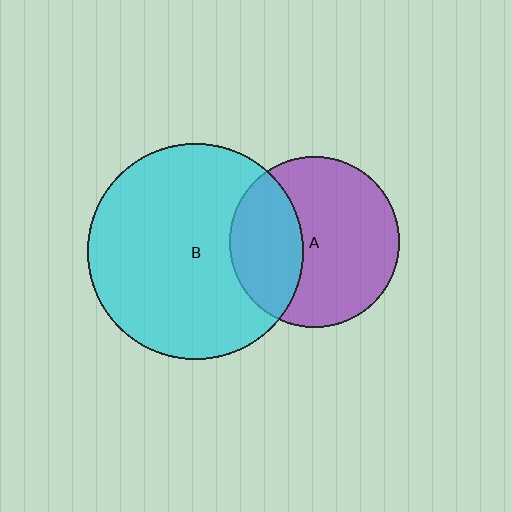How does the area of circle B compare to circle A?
Approximately 1.6 times.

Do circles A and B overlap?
Yes.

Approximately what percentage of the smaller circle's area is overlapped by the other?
Approximately 35%.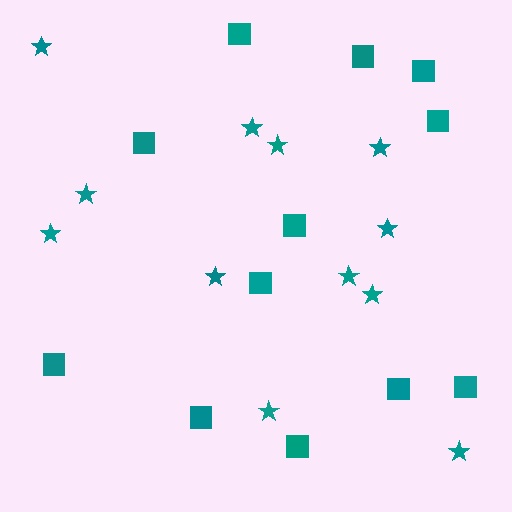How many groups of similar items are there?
There are 2 groups: one group of squares (12) and one group of stars (12).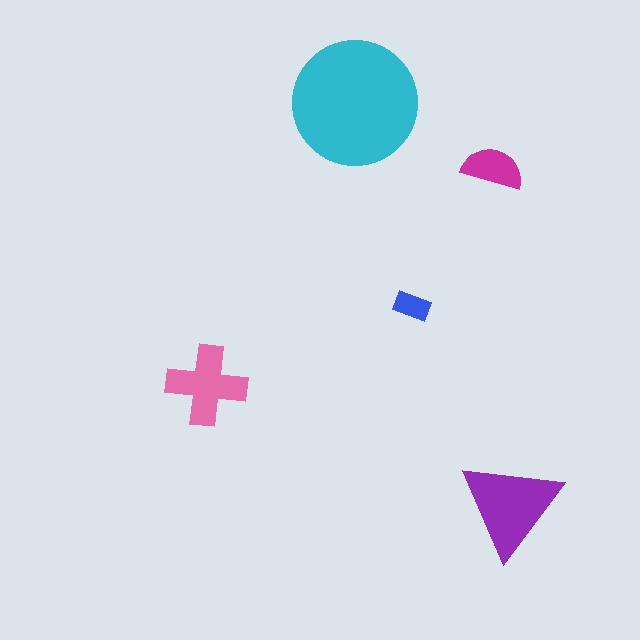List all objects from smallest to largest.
The blue rectangle, the magenta semicircle, the pink cross, the purple triangle, the cyan circle.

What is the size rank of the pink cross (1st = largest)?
3rd.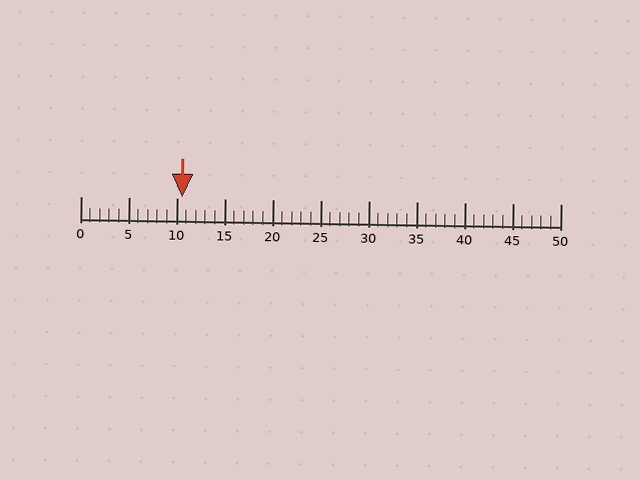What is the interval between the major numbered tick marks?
The major tick marks are spaced 5 units apart.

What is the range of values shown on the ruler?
The ruler shows values from 0 to 50.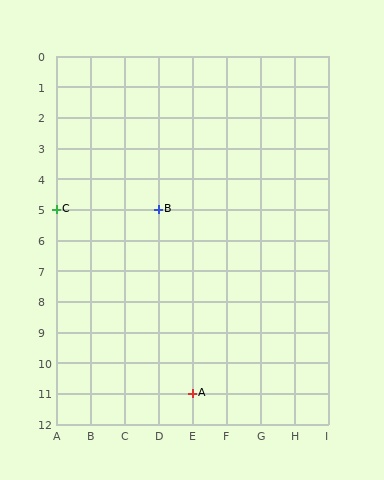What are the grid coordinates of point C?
Point C is at grid coordinates (A, 5).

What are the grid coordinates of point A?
Point A is at grid coordinates (E, 11).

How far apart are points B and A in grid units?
Points B and A are 1 column and 6 rows apart (about 6.1 grid units diagonally).